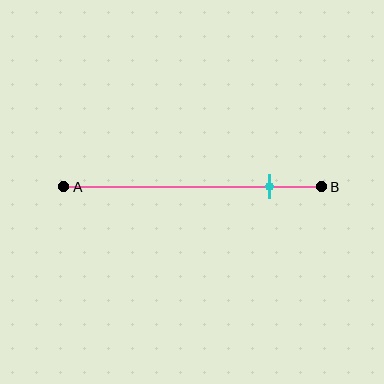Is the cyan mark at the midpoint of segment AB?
No, the mark is at about 80% from A, not at the 50% midpoint.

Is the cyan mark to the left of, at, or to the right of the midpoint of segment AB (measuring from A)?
The cyan mark is to the right of the midpoint of segment AB.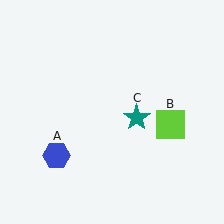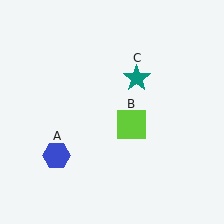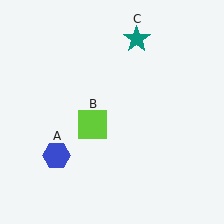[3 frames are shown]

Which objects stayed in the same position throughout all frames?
Blue hexagon (object A) remained stationary.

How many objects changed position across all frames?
2 objects changed position: lime square (object B), teal star (object C).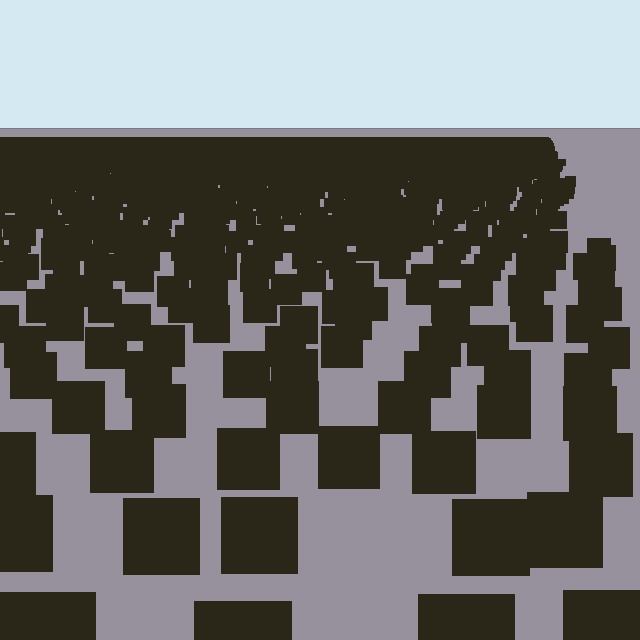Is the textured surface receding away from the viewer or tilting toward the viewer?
The surface is receding away from the viewer. Texture elements get smaller and denser toward the top.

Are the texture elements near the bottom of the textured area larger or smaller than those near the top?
Larger. Near the bottom, elements are closer to the viewer and appear at a bigger on-screen size.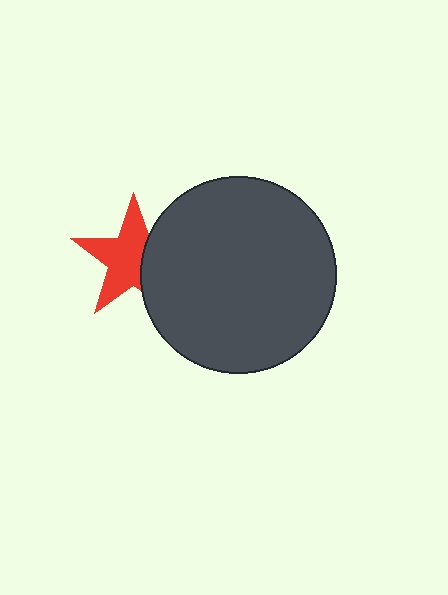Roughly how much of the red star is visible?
About half of it is visible (roughly 64%).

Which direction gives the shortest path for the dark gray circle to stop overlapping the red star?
Moving right gives the shortest separation.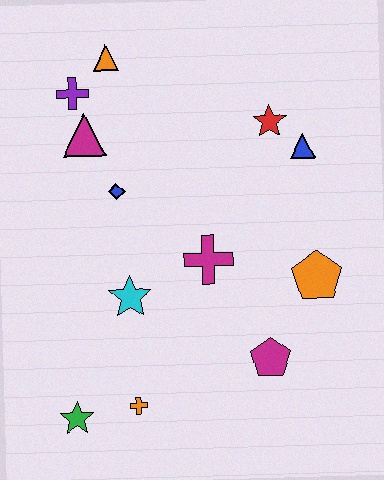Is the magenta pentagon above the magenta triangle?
No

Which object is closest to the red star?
The blue triangle is closest to the red star.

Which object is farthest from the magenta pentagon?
The orange triangle is farthest from the magenta pentagon.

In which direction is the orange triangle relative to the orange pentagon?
The orange triangle is above the orange pentagon.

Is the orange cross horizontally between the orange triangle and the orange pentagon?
Yes